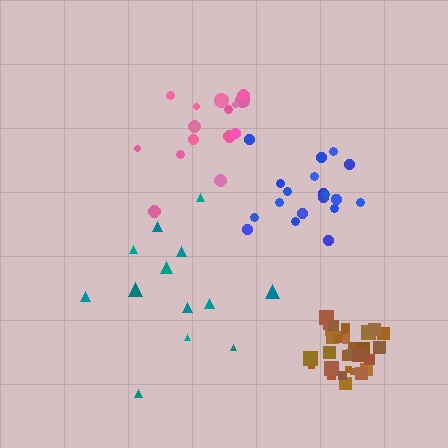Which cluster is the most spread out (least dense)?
Teal.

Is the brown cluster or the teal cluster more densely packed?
Brown.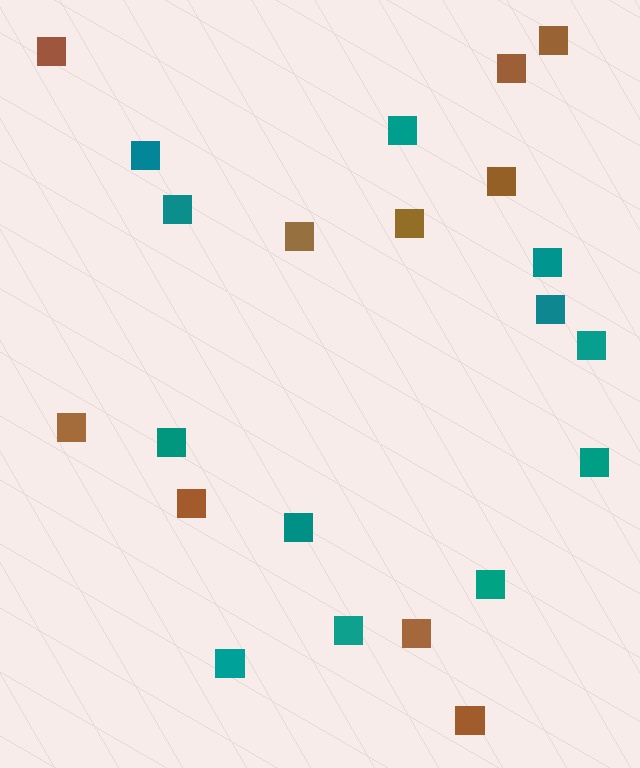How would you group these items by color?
There are 2 groups: one group of teal squares (12) and one group of brown squares (10).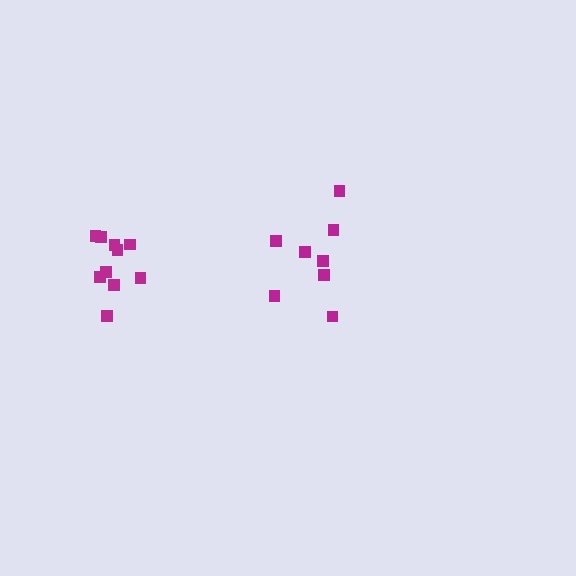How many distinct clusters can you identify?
There are 2 distinct clusters.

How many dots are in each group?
Group 1: 8 dots, Group 2: 10 dots (18 total).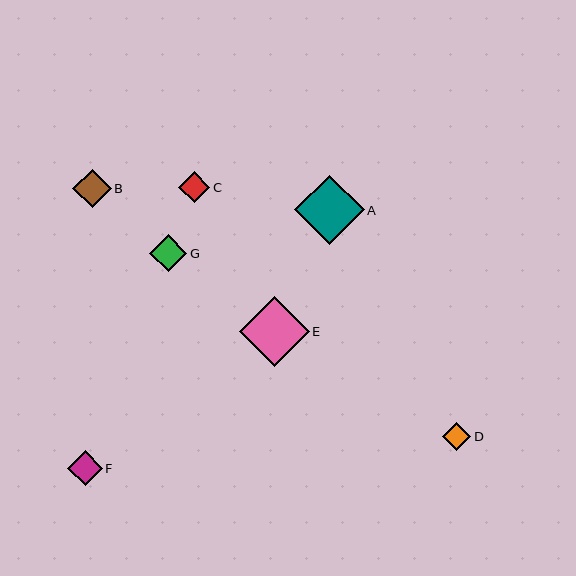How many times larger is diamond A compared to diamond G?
Diamond A is approximately 1.9 times the size of diamond G.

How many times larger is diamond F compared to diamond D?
Diamond F is approximately 1.2 times the size of diamond D.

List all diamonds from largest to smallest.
From largest to smallest: E, A, B, G, F, C, D.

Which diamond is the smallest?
Diamond D is the smallest with a size of approximately 29 pixels.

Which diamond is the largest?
Diamond E is the largest with a size of approximately 70 pixels.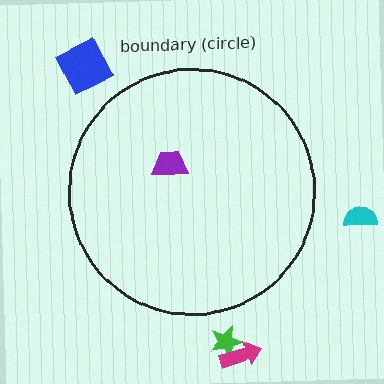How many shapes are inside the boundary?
1 inside, 4 outside.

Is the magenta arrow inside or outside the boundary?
Outside.